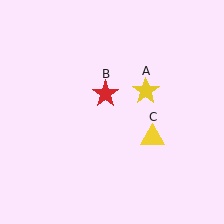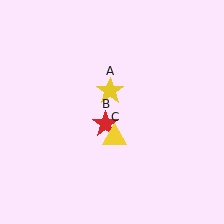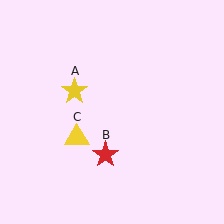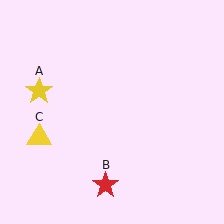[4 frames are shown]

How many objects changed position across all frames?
3 objects changed position: yellow star (object A), red star (object B), yellow triangle (object C).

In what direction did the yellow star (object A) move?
The yellow star (object A) moved left.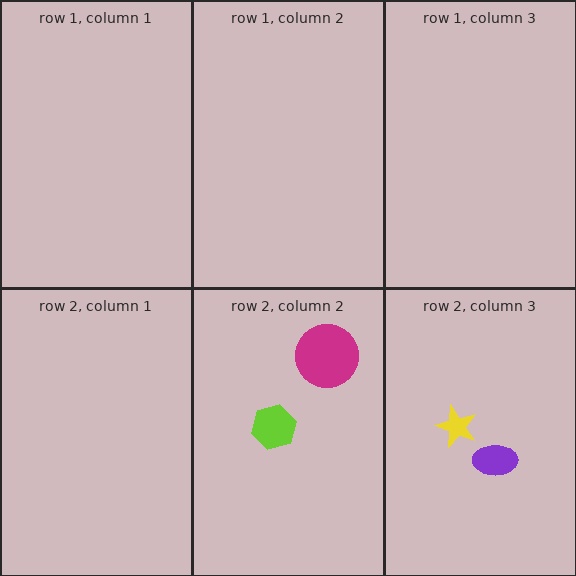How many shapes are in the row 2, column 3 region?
2.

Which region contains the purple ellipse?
The row 2, column 3 region.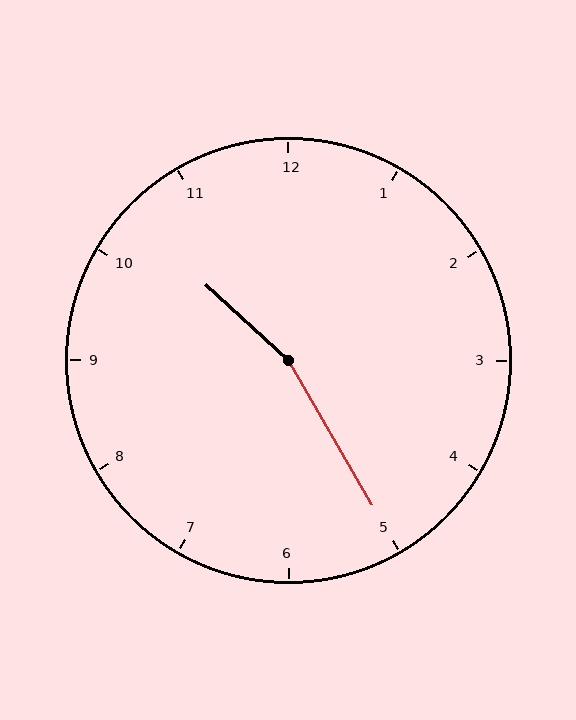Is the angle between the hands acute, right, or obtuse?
It is obtuse.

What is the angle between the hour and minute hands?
Approximately 162 degrees.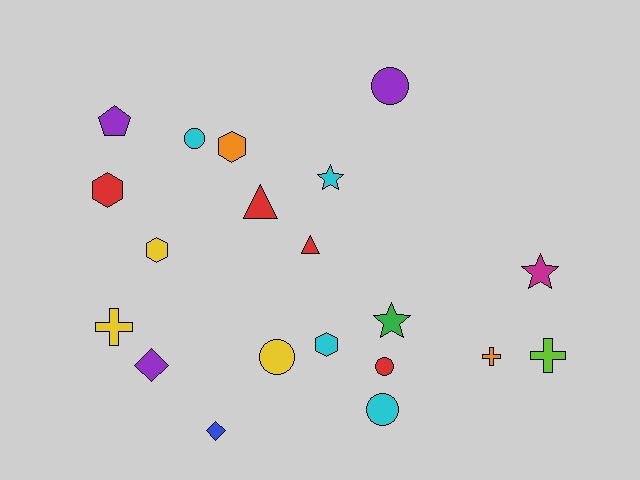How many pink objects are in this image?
There are no pink objects.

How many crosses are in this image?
There are 3 crosses.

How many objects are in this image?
There are 20 objects.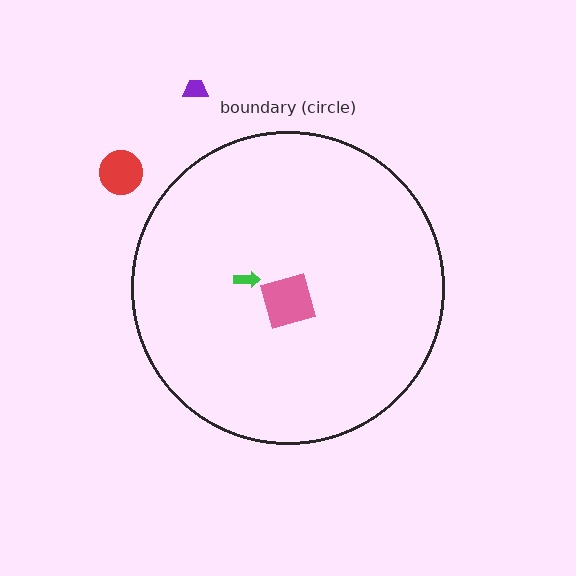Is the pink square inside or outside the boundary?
Inside.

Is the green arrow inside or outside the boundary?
Inside.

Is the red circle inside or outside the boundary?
Outside.